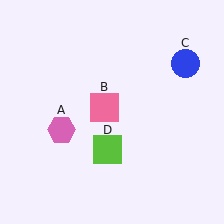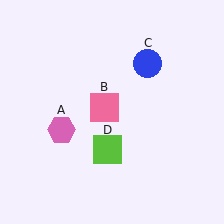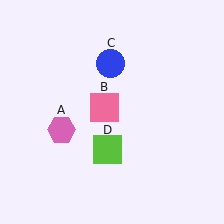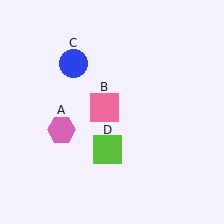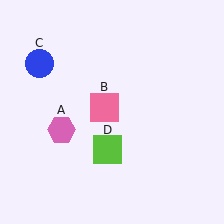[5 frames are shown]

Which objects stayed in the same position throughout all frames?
Pink hexagon (object A) and pink square (object B) and lime square (object D) remained stationary.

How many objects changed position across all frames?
1 object changed position: blue circle (object C).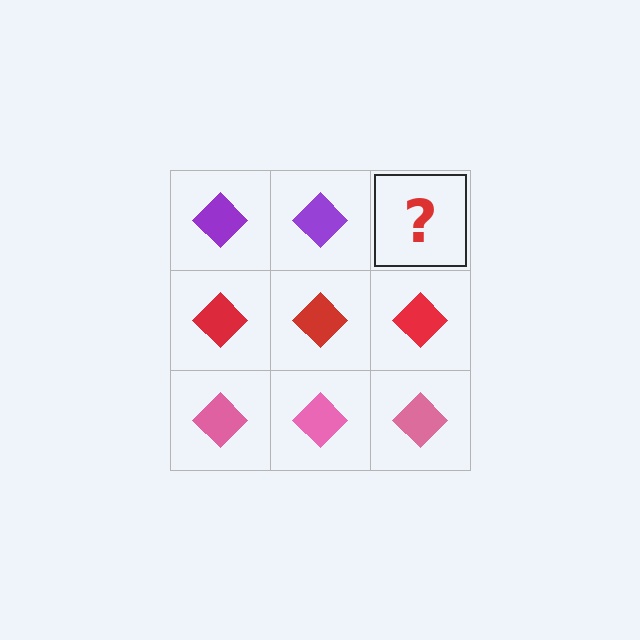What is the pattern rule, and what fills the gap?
The rule is that each row has a consistent color. The gap should be filled with a purple diamond.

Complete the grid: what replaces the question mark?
The question mark should be replaced with a purple diamond.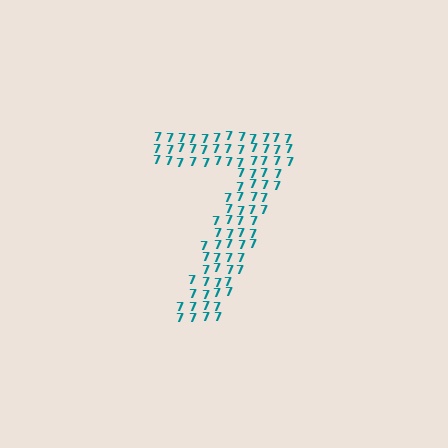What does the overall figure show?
The overall figure shows the digit 7.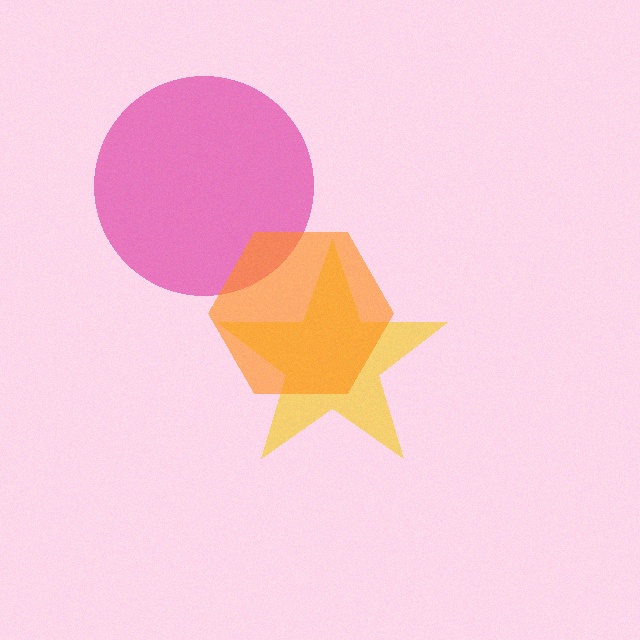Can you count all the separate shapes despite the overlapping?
Yes, there are 3 separate shapes.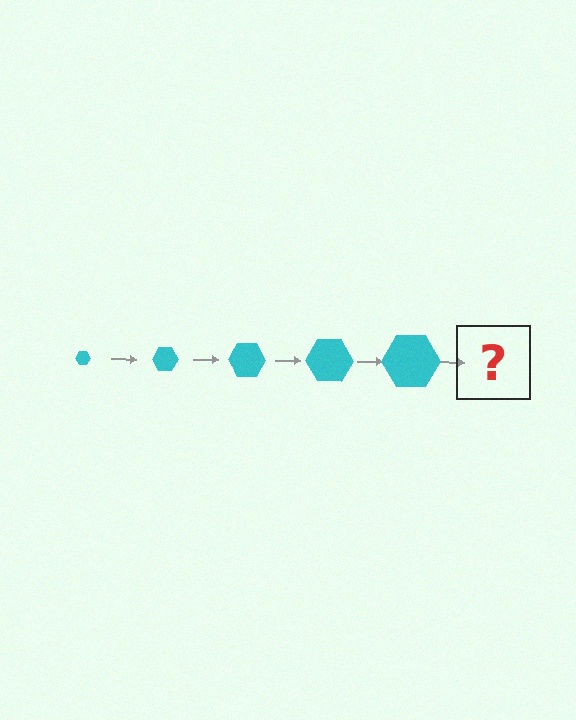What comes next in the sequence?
The next element should be a cyan hexagon, larger than the previous one.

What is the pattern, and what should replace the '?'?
The pattern is that the hexagon gets progressively larger each step. The '?' should be a cyan hexagon, larger than the previous one.